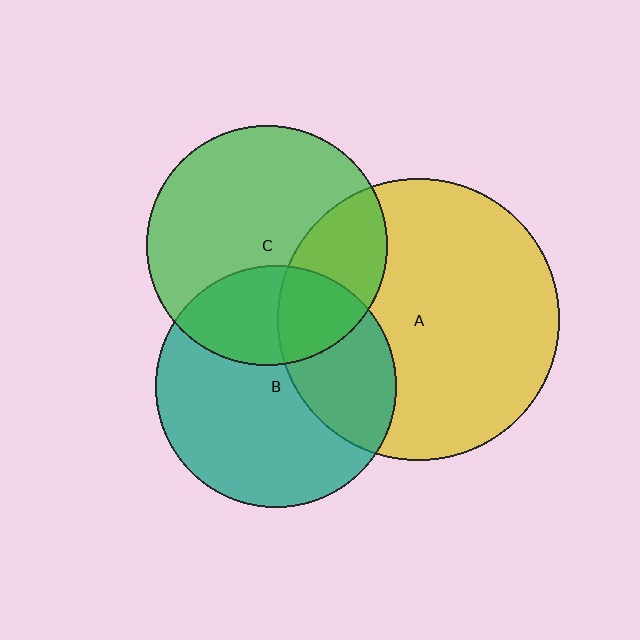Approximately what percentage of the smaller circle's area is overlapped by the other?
Approximately 30%.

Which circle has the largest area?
Circle A (yellow).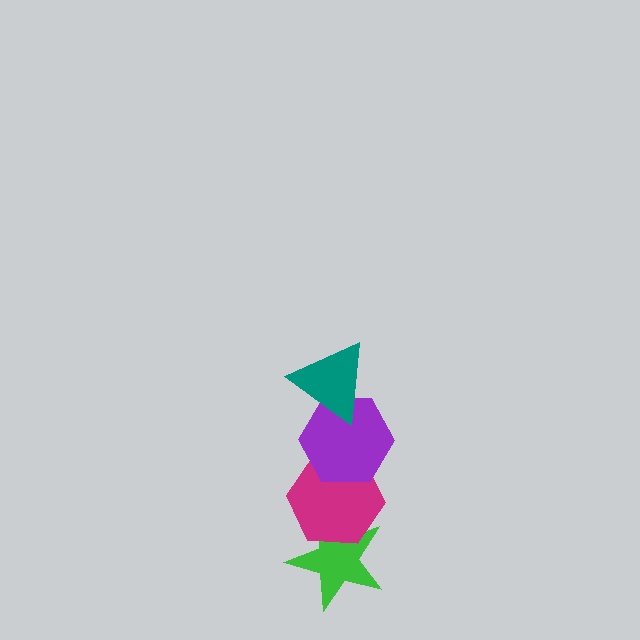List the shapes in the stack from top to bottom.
From top to bottom: the teal triangle, the purple hexagon, the magenta hexagon, the green star.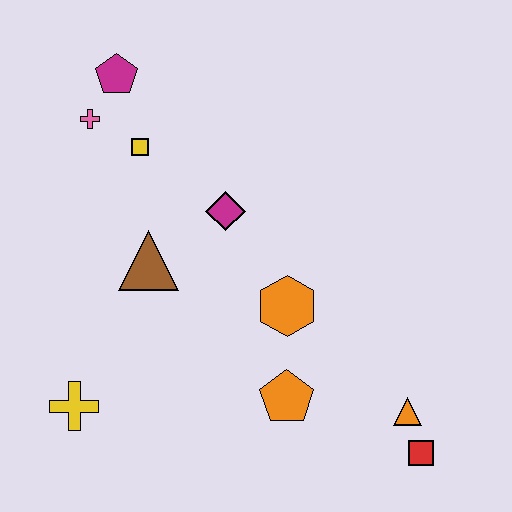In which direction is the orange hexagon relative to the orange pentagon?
The orange hexagon is above the orange pentagon.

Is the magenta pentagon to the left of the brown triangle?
Yes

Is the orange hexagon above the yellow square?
No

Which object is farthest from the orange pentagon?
The magenta pentagon is farthest from the orange pentagon.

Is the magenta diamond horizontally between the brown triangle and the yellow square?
No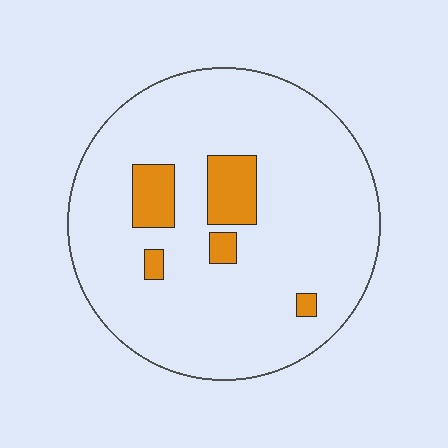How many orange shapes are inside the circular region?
5.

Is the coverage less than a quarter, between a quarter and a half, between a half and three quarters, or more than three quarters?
Less than a quarter.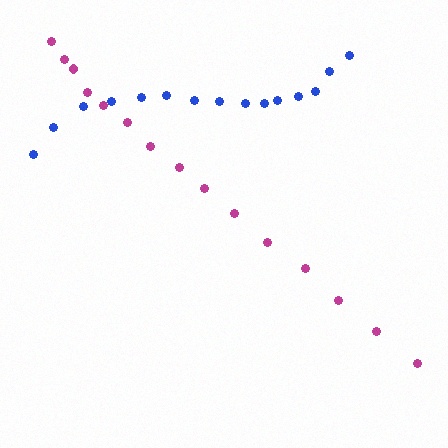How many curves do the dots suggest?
There are 2 distinct paths.